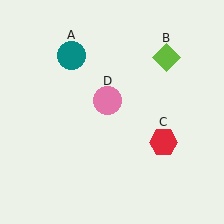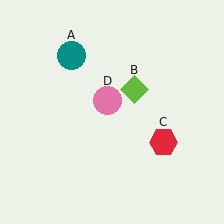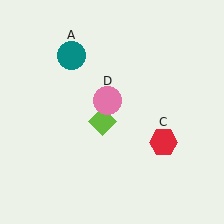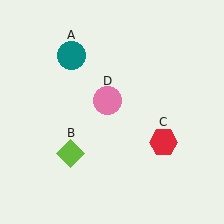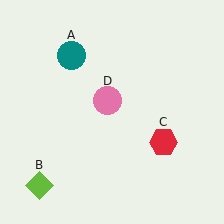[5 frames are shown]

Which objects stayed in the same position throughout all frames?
Teal circle (object A) and red hexagon (object C) and pink circle (object D) remained stationary.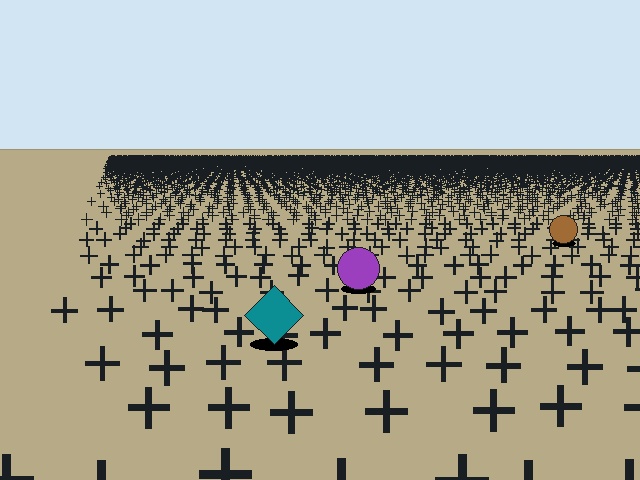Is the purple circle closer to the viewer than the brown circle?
Yes. The purple circle is closer — you can tell from the texture gradient: the ground texture is coarser near it.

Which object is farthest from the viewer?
The brown circle is farthest from the viewer. It appears smaller and the ground texture around it is denser.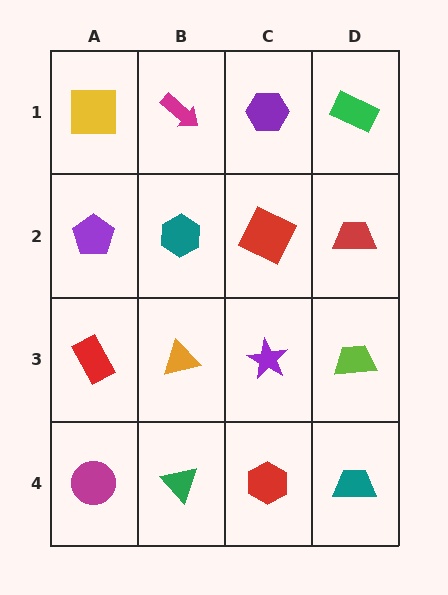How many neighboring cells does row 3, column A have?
3.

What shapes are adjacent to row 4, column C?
A purple star (row 3, column C), a green triangle (row 4, column B), a teal trapezoid (row 4, column D).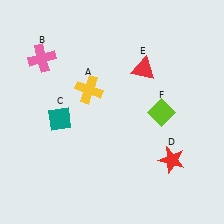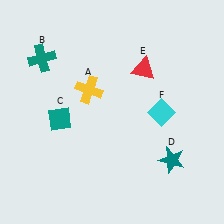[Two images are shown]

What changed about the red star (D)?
In Image 1, D is red. In Image 2, it changed to teal.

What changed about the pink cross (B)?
In Image 1, B is pink. In Image 2, it changed to teal.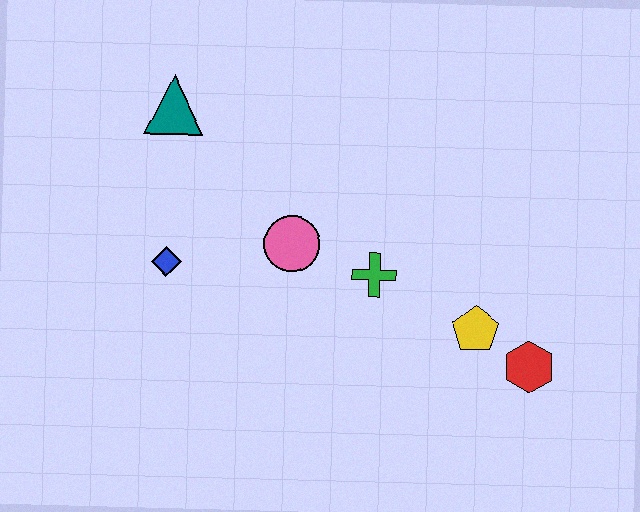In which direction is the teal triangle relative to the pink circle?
The teal triangle is above the pink circle.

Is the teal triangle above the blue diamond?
Yes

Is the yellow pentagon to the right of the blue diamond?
Yes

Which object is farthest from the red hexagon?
The teal triangle is farthest from the red hexagon.